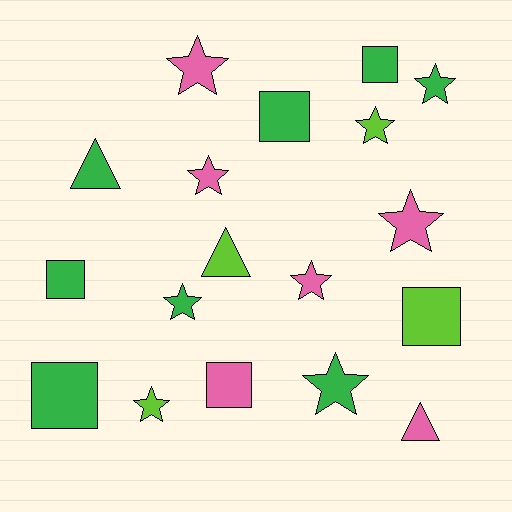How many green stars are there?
There are 3 green stars.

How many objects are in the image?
There are 18 objects.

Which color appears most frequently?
Green, with 8 objects.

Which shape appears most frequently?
Star, with 9 objects.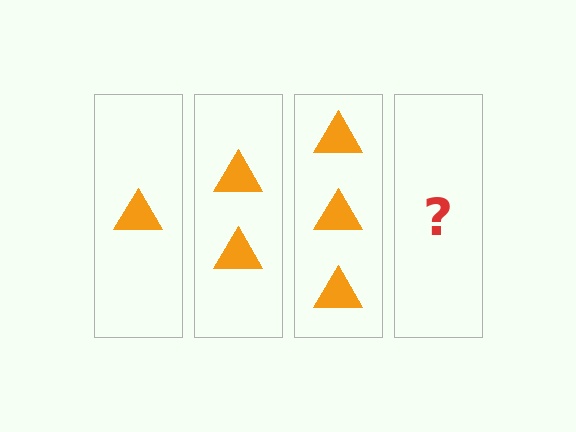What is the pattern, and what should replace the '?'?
The pattern is that each step adds one more triangle. The '?' should be 4 triangles.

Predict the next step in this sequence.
The next step is 4 triangles.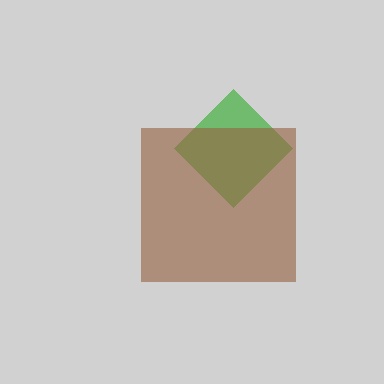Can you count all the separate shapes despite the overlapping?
Yes, there are 2 separate shapes.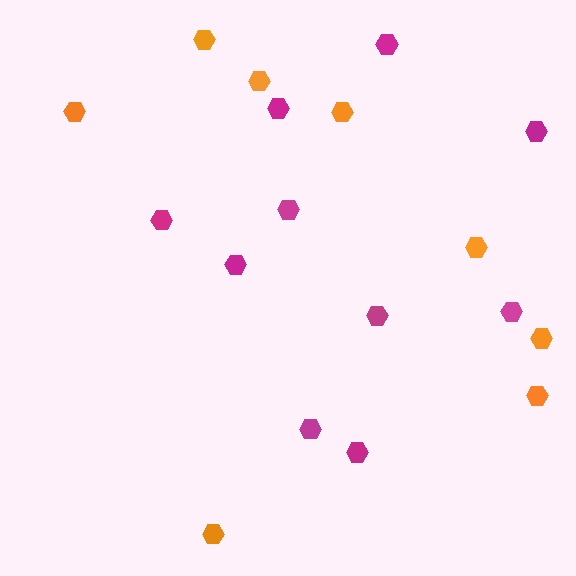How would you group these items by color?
There are 2 groups: one group of magenta hexagons (10) and one group of orange hexagons (8).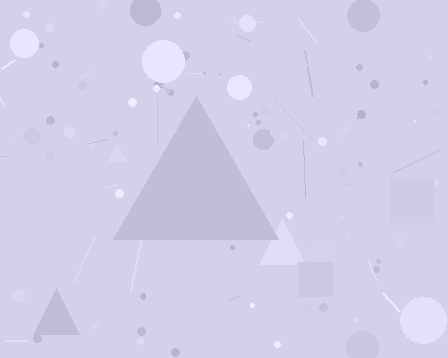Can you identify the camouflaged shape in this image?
The camouflaged shape is a triangle.